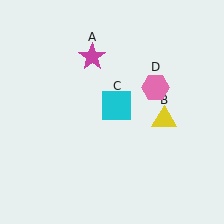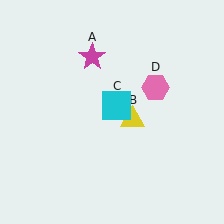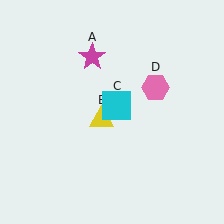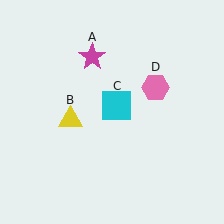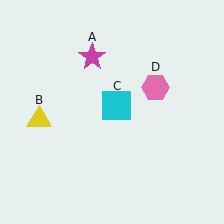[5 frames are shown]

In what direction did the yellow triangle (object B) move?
The yellow triangle (object B) moved left.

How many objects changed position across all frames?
1 object changed position: yellow triangle (object B).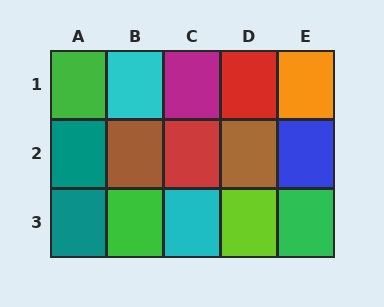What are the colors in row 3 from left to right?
Teal, green, cyan, lime, green.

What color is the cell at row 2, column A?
Teal.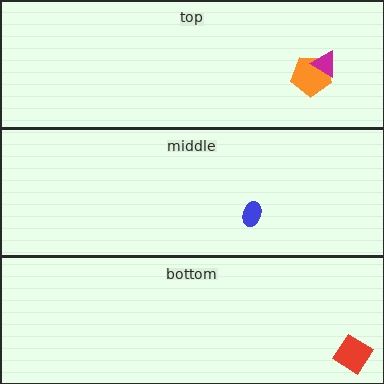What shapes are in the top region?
The orange pentagon, the magenta triangle.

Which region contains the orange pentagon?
The top region.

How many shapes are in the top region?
2.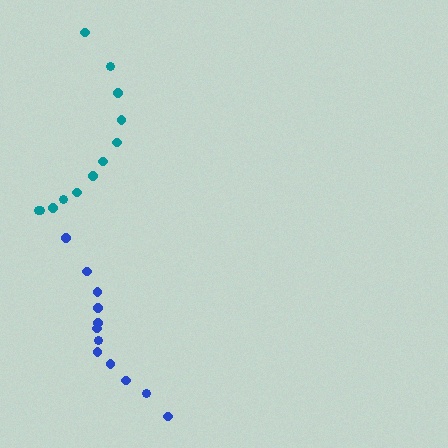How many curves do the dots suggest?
There are 2 distinct paths.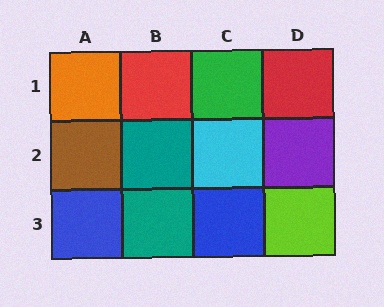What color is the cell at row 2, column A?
Brown.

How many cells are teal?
2 cells are teal.